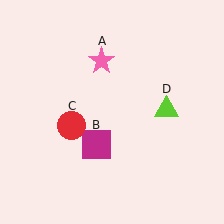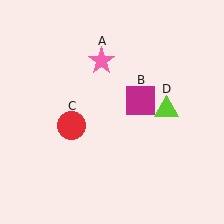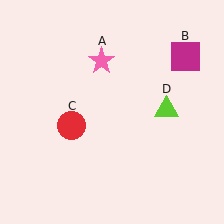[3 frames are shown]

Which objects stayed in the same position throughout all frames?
Pink star (object A) and red circle (object C) and lime triangle (object D) remained stationary.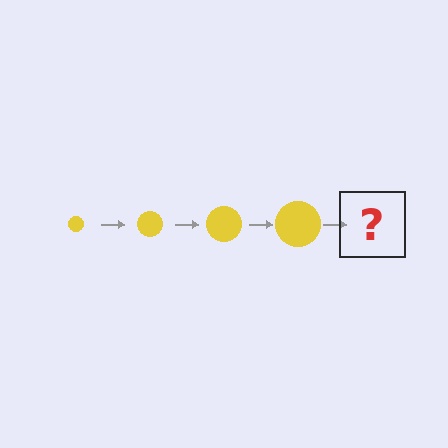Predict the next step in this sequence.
The next step is a yellow circle, larger than the previous one.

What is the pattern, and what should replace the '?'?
The pattern is that the circle gets progressively larger each step. The '?' should be a yellow circle, larger than the previous one.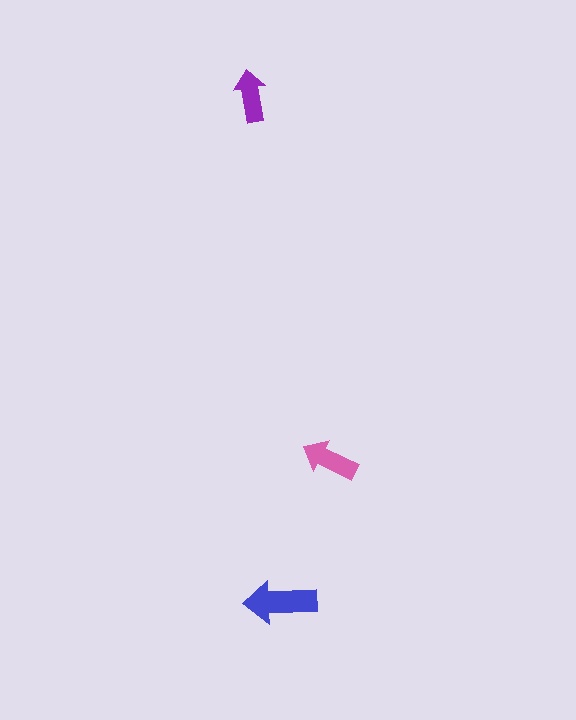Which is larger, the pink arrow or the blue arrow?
The blue one.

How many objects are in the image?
There are 3 objects in the image.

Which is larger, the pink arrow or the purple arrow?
The pink one.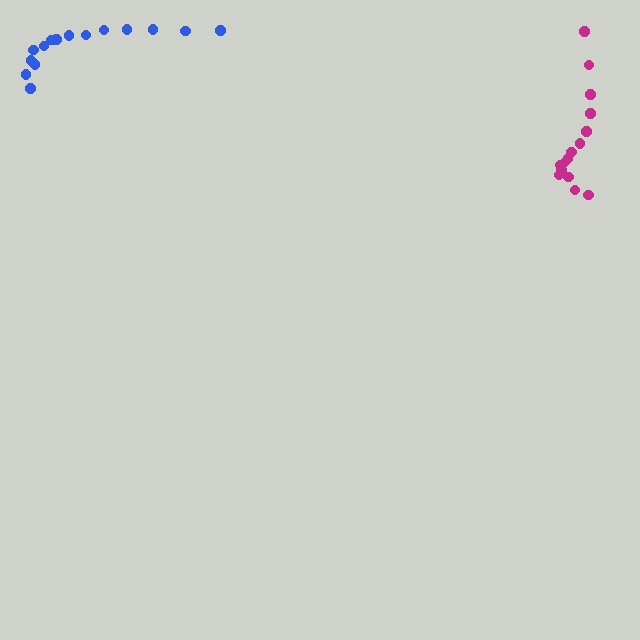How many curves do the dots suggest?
There are 2 distinct paths.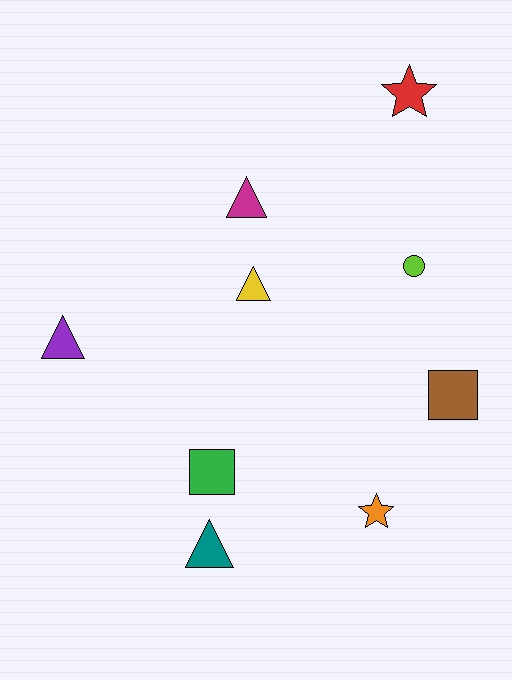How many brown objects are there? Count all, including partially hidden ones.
There is 1 brown object.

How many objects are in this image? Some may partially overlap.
There are 9 objects.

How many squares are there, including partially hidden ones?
There are 2 squares.